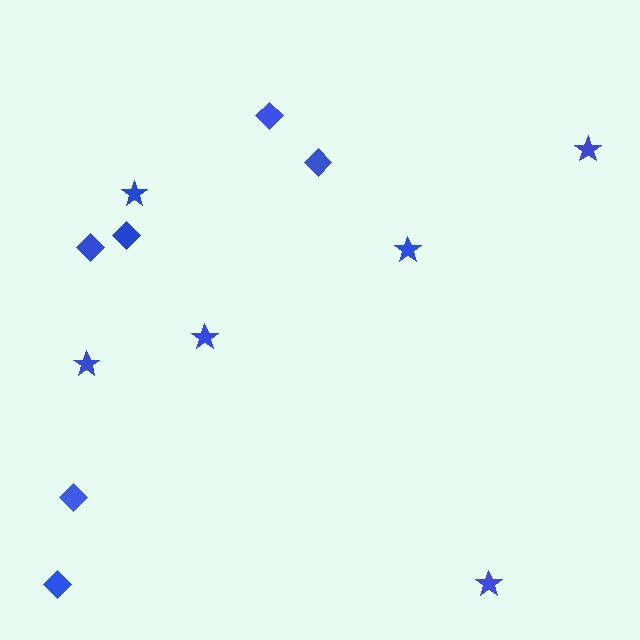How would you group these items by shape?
There are 2 groups: one group of stars (6) and one group of diamonds (6).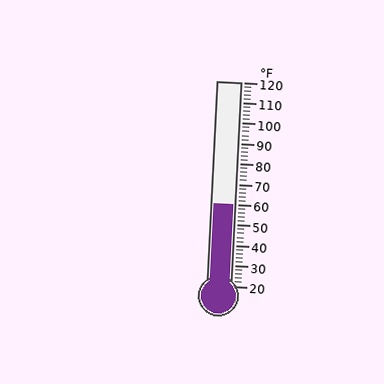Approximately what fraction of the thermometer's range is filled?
The thermometer is filled to approximately 40% of its range.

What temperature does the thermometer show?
The thermometer shows approximately 60°F.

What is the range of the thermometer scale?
The thermometer scale ranges from 20°F to 120°F.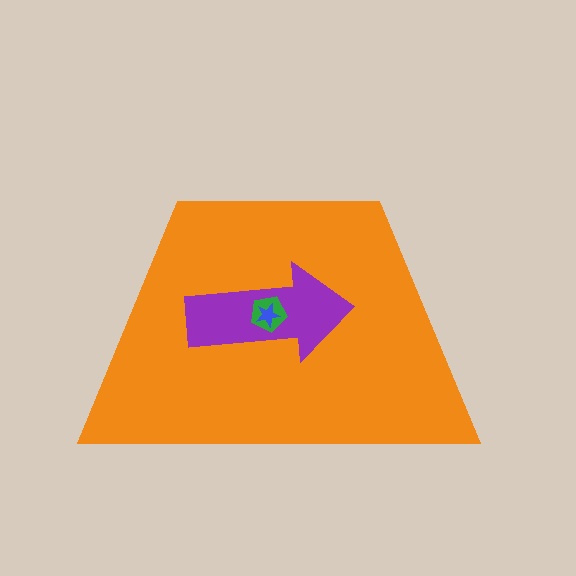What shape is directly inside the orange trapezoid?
The purple arrow.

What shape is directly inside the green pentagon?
The blue star.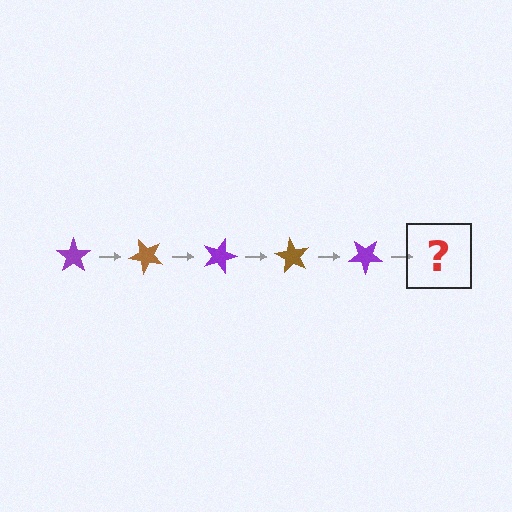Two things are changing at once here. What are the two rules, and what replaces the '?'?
The two rules are that it rotates 45 degrees each step and the color cycles through purple and brown. The '?' should be a brown star, rotated 225 degrees from the start.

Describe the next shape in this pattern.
It should be a brown star, rotated 225 degrees from the start.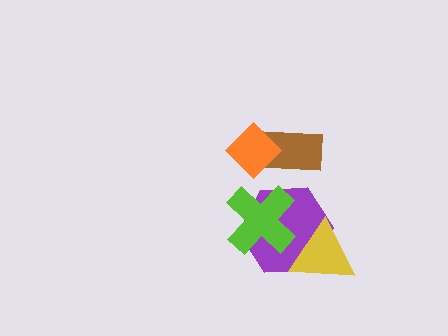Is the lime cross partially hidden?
No, no other shape covers it.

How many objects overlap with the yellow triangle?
1 object overlaps with the yellow triangle.